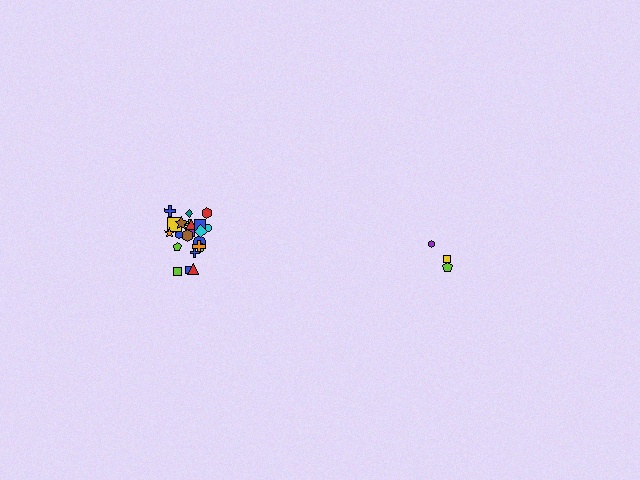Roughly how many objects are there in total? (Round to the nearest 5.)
Roughly 25 objects in total.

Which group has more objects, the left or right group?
The left group.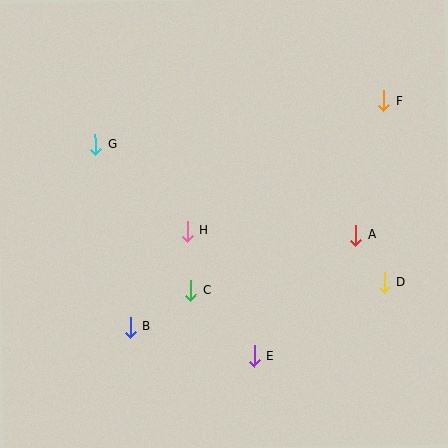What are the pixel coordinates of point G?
Point G is at (95, 144).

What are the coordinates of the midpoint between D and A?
The midpoint between D and A is at (370, 259).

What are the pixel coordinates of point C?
Point C is at (191, 290).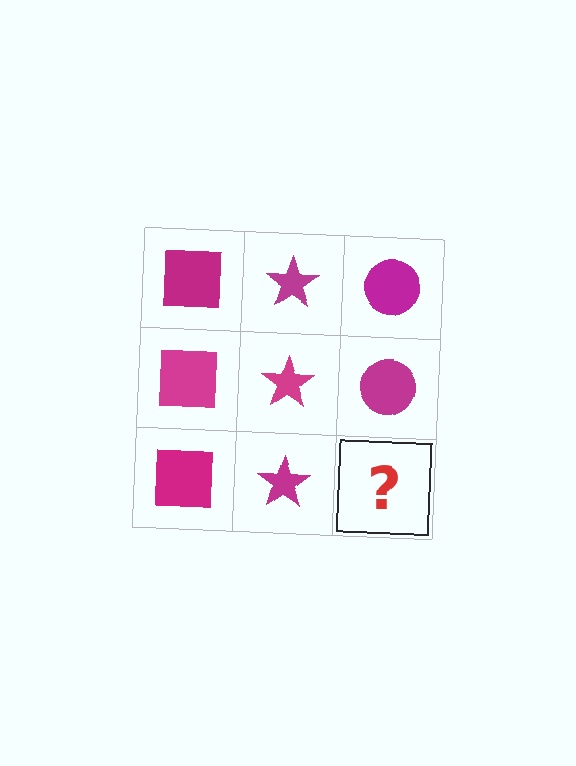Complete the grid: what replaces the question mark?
The question mark should be replaced with a magenta circle.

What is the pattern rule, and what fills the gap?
The rule is that each column has a consistent shape. The gap should be filled with a magenta circle.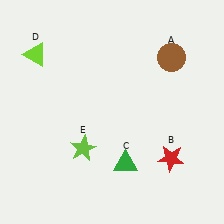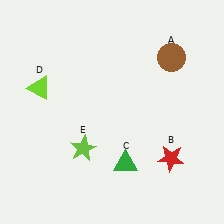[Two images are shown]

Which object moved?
The lime triangle (D) moved down.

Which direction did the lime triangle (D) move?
The lime triangle (D) moved down.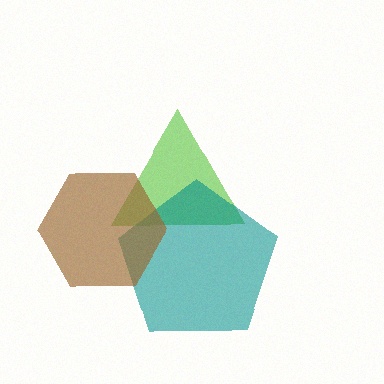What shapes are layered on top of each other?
The layered shapes are: a lime triangle, a teal pentagon, a brown hexagon.